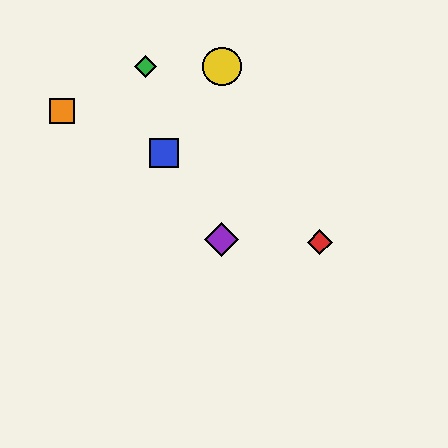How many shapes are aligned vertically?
2 shapes (the yellow circle, the purple diamond) are aligned vertically.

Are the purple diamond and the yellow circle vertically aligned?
Yes, both are at x≈222.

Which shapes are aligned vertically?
The yellow circle, the purple diamond are aligned vertically.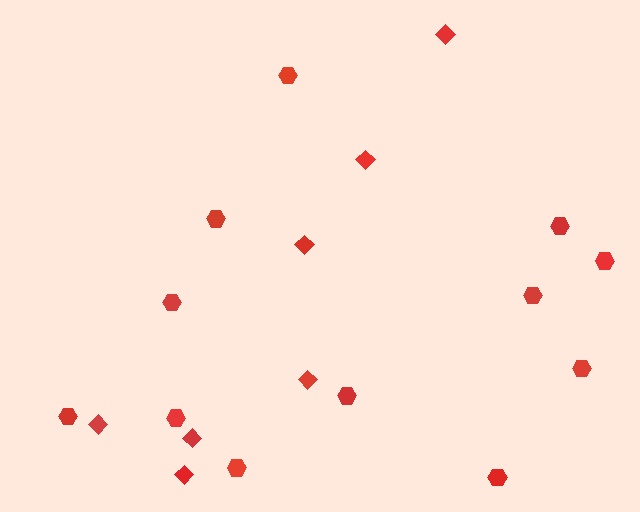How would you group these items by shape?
There are 2 groups: one group of diamonds (7) and one group of hexagons (12).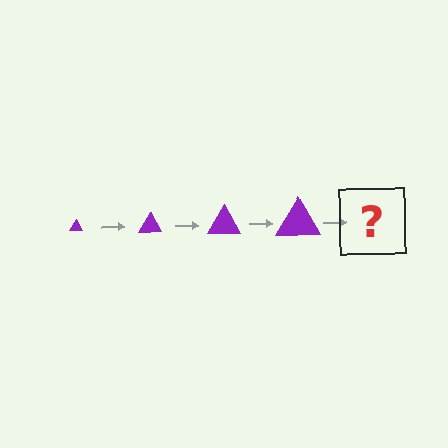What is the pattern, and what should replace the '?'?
The pattern is that the triangle gets progressively larger each step. The '?' should be a purple triangle, larger than the previous one.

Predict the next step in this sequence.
The next step is a purple triangle, larger than the previous one.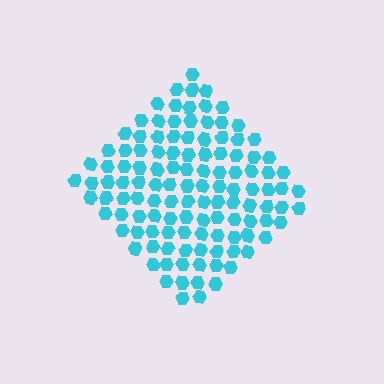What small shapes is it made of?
It is made of small hexagons.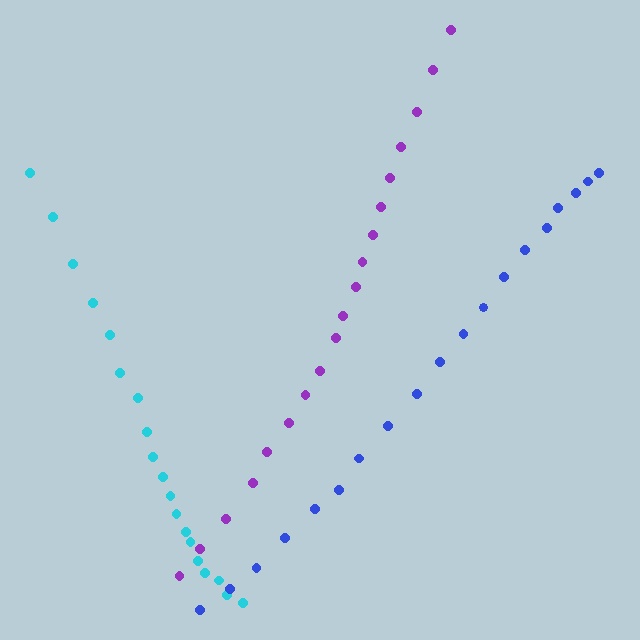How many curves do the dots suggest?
There are 3 distinct paths.